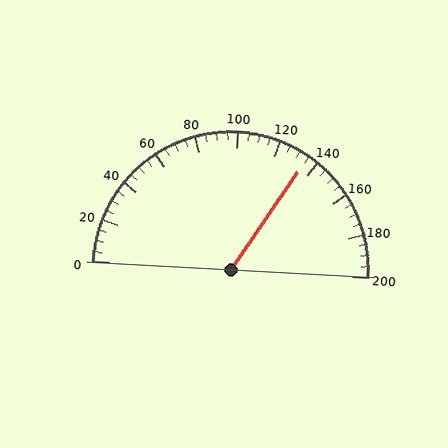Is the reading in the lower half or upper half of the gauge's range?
The reading is in the upper half of the range (0 to 200).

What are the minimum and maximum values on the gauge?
The gauge ranges from 0 to 200.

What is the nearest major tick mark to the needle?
The nearest major tick mark is 140.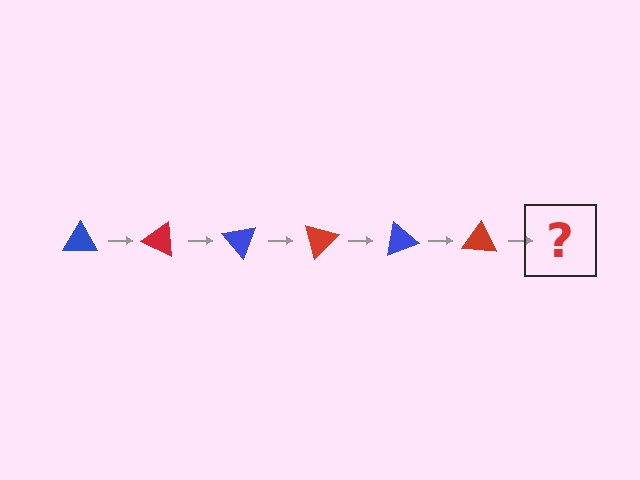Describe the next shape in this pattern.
It should be a blue triangle, rotated 150 degrees from the start.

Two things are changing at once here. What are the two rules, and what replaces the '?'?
The two rules are that it rotates 25 degrees each step and the color cycles through blue and red. The '?' should be a blue triangle, rotated 150 degrees from the start.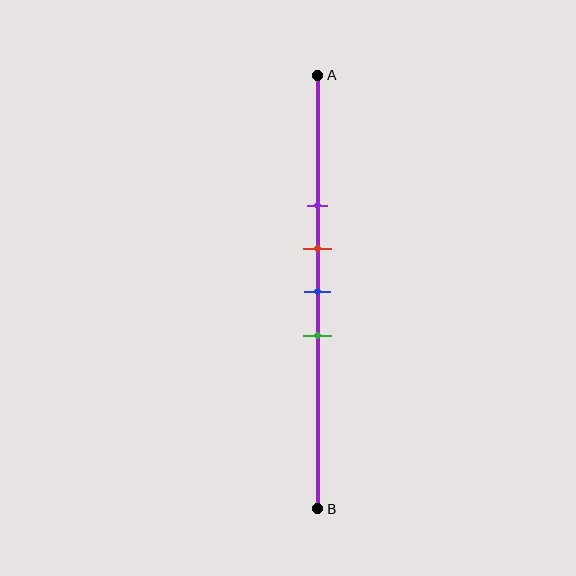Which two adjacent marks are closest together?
The red and blue marks are the closest adjacent pair.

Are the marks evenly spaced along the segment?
Yes, the marks are approximately evenly spaced.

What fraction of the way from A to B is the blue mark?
The blue mark is approximately 50% (0.5) of the way from A to B.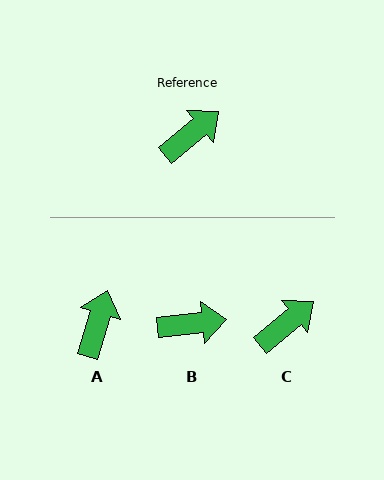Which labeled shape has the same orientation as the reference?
C.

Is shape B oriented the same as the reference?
No, it is off by about 33 degrees.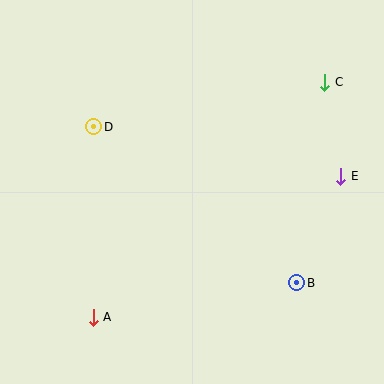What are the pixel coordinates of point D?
Point D is at (94, 127).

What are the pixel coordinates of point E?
Point E is at (341, 176).